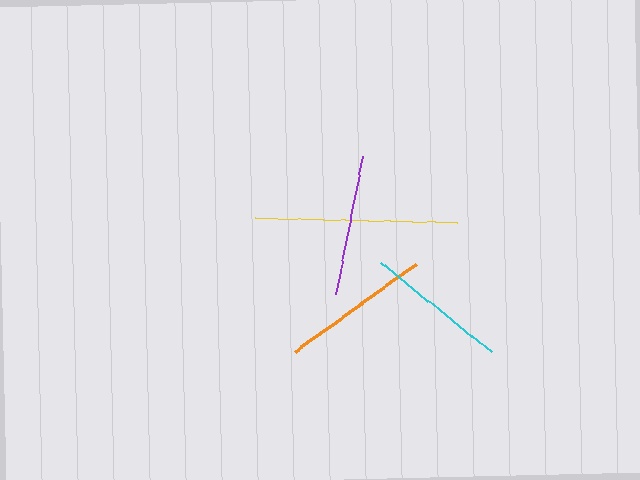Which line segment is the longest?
The yellow line is the longest at approximately 202 pixels.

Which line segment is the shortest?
The purple line is the shortest at approximately 140 pixels.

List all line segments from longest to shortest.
From longest to shortest: yellow, orange, cyan, purple.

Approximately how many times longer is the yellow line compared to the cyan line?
The yellow line is approximately 1.4 times the length of the cyan line.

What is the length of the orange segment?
The orange segment is approximately 150 pixels long.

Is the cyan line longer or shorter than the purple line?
The cyan line is longer than the purple line.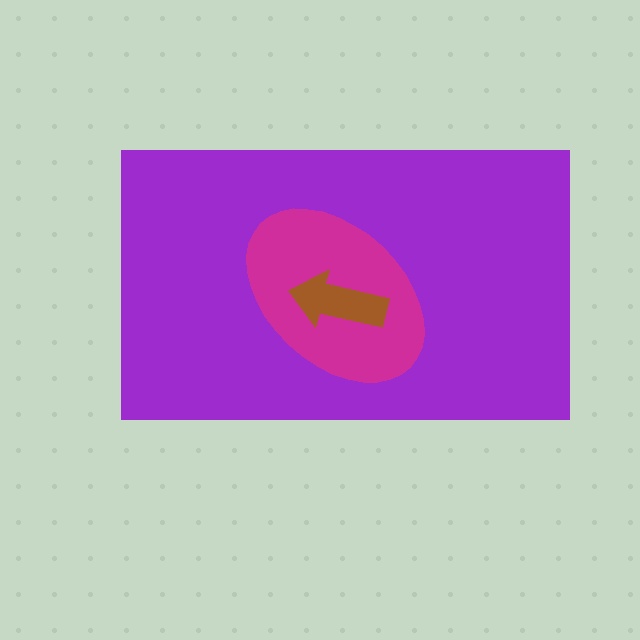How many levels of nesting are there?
3.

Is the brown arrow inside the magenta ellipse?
Yes.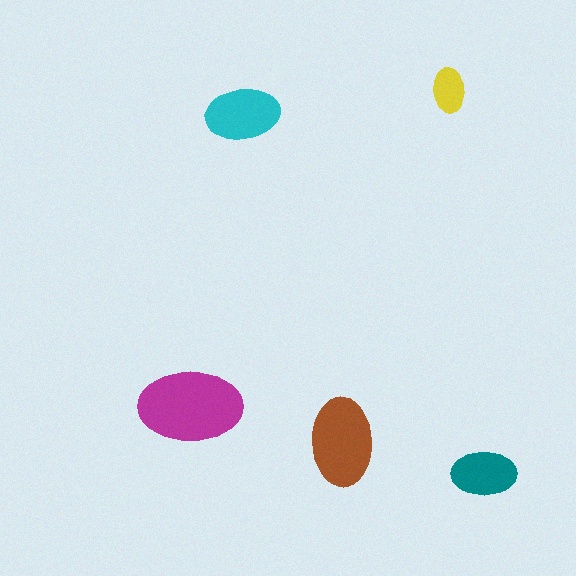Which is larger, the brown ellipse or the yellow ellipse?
The brown one.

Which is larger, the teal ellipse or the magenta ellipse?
The magenta one.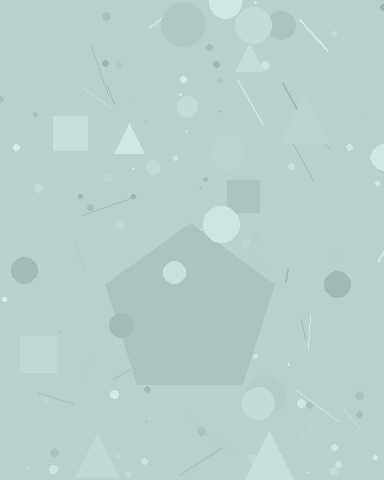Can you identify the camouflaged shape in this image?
The camouflaged shape is a pentagon.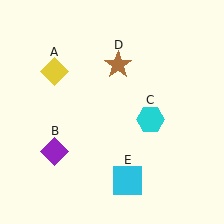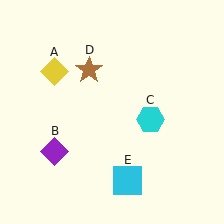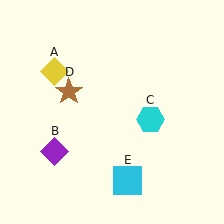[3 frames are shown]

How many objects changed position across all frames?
1 object changed position: brown star (object D).